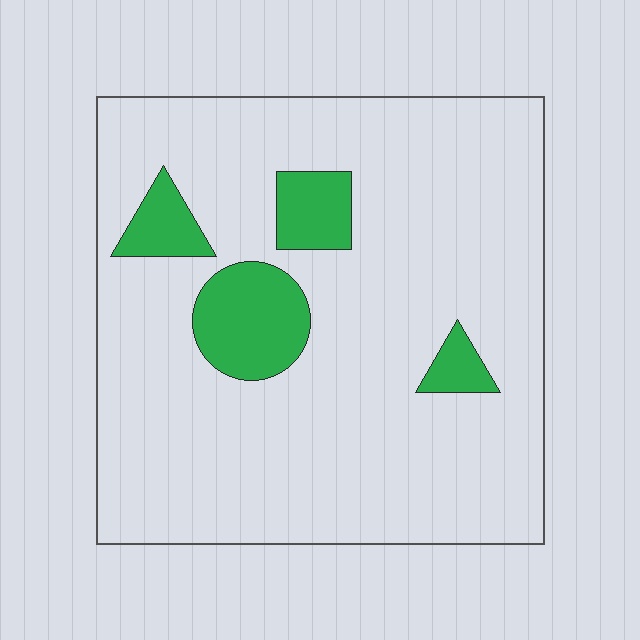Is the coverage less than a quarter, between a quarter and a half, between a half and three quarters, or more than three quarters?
Less than a quarter.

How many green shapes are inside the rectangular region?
4.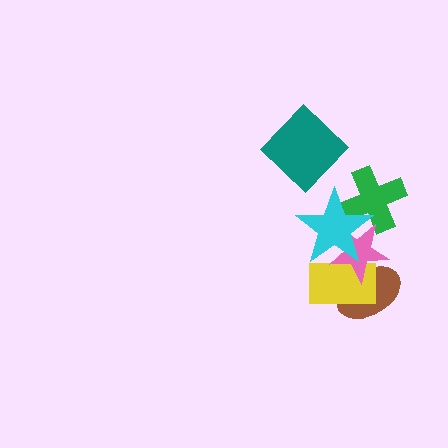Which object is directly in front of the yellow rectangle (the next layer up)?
The pink star is directly in front of the yellow rectangle.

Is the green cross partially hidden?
Yes, it is partially covered by another shape.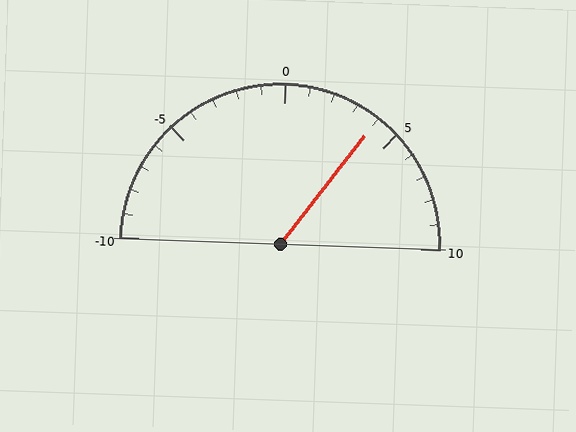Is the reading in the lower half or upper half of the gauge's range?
The reading is in the upper half of the range (-10 to 10).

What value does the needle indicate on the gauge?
The needle indicates approximately 4.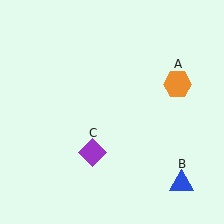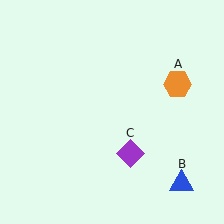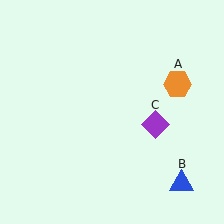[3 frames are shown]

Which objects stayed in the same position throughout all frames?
Orange hexagon (object A) and blue triangle (object B) remained stationary.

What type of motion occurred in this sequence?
The purple diamond (object C) rotated counterclockwise around the center of the scene.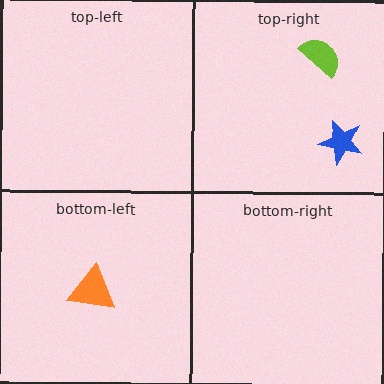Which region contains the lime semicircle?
The top-right region.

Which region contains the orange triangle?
The bottom-left region.